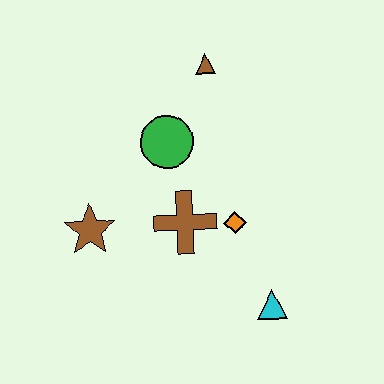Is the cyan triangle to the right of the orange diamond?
Yes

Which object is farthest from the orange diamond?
The brown triangle is farthest from the orange diamond.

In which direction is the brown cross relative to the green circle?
The brown cross is below the green circle.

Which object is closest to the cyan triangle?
The orange diamond is closest to the cyan triangle.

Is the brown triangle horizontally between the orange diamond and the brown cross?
Yes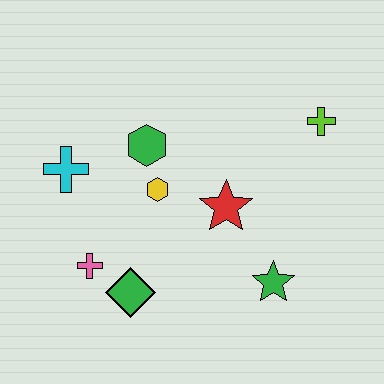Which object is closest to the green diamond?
The pink cross is closest to the green diamond.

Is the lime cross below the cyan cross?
No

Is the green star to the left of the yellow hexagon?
No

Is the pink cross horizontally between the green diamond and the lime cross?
No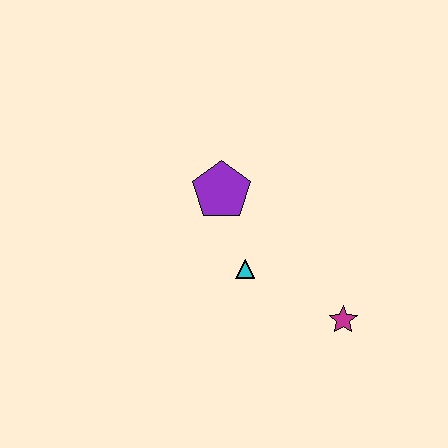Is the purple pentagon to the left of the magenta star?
Yes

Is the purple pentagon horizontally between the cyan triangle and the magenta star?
No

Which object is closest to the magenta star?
The cyan triangle is closest to the magenta star.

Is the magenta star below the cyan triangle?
Yes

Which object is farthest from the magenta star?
The purple pentagon is farthest from the magenta star.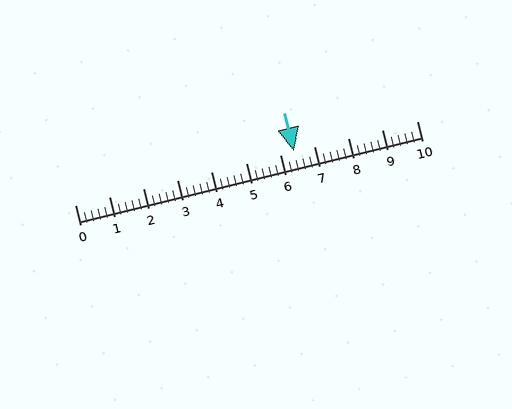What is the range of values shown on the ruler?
The ruler shows values from 0 to 10.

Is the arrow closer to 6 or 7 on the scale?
The arrow is closer to 6.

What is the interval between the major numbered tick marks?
The major tick marks are spaced 1 units apart.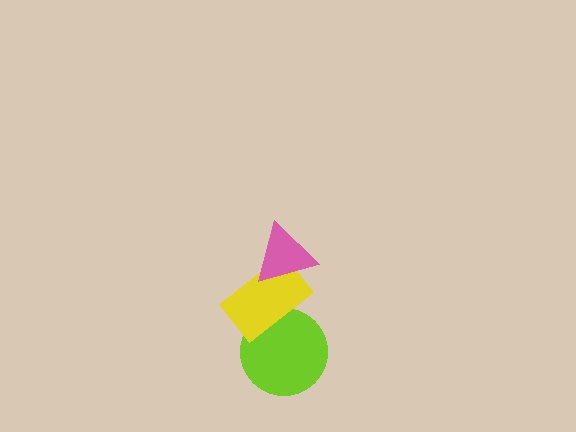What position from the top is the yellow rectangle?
The yellow rectangle is 2nd from the top.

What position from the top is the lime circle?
The lime circle is 3rd from the top.